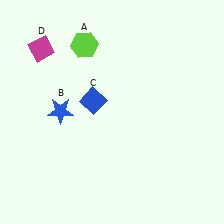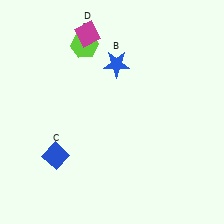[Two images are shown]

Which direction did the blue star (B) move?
The blue star (B) moved right.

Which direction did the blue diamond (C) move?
The blue diamond (C) moved down.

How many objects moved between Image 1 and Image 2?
3 objects moved between the two images.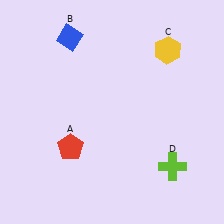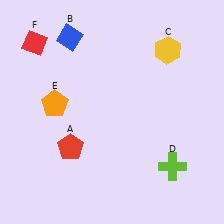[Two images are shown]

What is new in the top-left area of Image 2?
A red diamond (F) was added in the top-left area of Image 2.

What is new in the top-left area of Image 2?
An orange pentagon (E) was added in the top-left area of Image 2.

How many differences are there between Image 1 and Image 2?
There are 2 differences between the two images.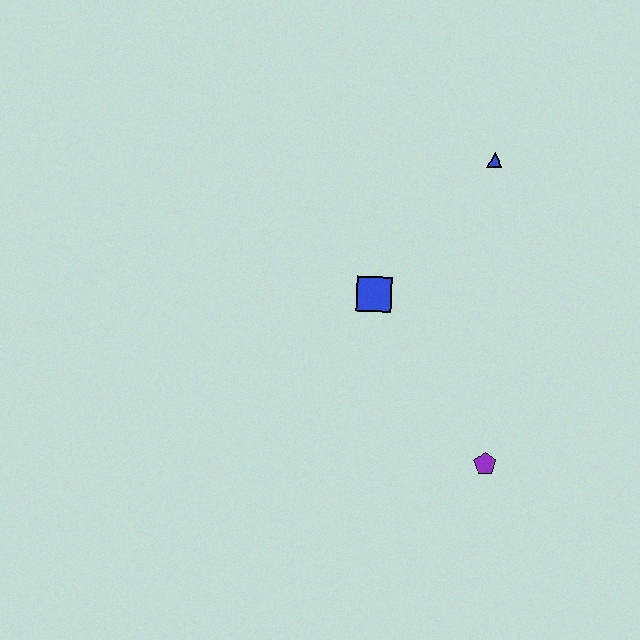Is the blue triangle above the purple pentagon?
Yes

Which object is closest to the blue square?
The blue triangle is closest to the blue square.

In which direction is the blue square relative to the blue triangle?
The blue square is below the blue triangle.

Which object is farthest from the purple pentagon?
The blue triangle is farthest from the purple pentagon.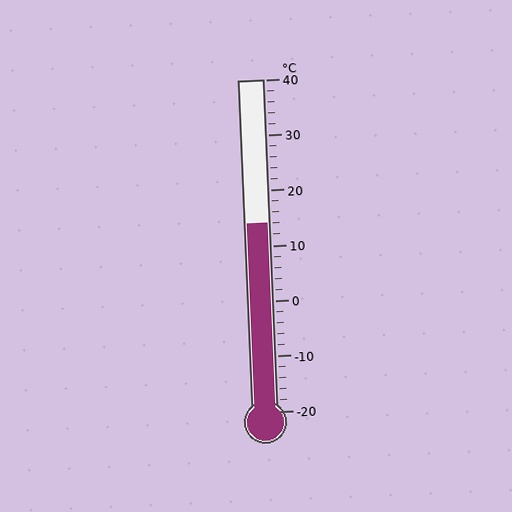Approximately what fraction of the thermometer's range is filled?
The thermometer is filled to approximately 55% of its range.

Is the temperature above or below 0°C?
The temperature is above 0°C.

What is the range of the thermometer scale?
The thermometer scale ranges from -20°C to 40°C.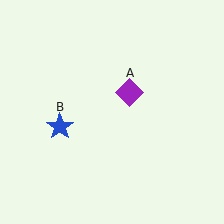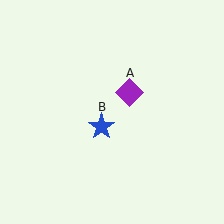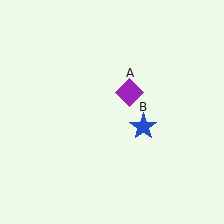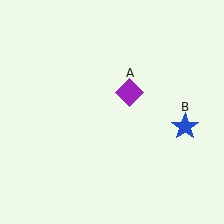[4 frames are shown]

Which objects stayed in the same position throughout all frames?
Purple diamond (object A) remained stationary.